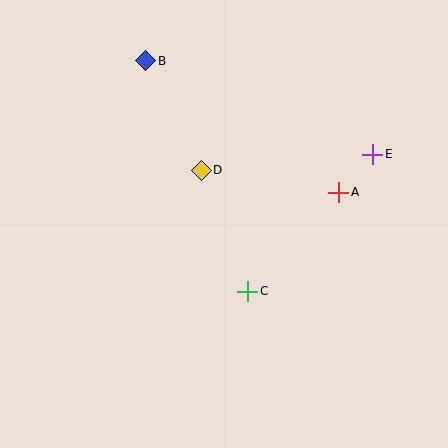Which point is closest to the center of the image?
Point D at (201, 170) is closest to the center.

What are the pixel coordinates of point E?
Point E is at (373, 154).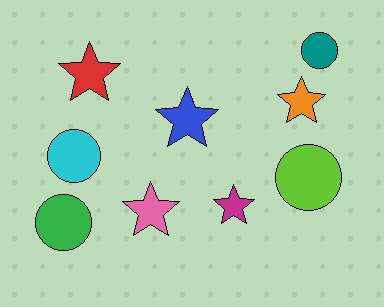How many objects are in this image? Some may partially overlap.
There are 9 objects.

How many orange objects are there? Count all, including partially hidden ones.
There is 1 orange object.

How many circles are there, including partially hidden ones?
There are 4 circles.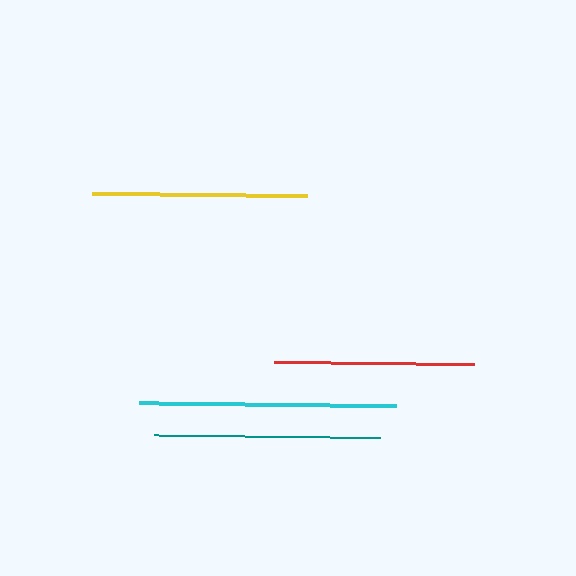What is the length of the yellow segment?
The yellow segment is approximately 216 pixels long.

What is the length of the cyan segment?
The cyan segment is approximately 257 pixels long.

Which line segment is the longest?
The cyan line is the longest at approximately 257 pixels.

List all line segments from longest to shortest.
From longest to shortest: cyan, teal, yellow, red.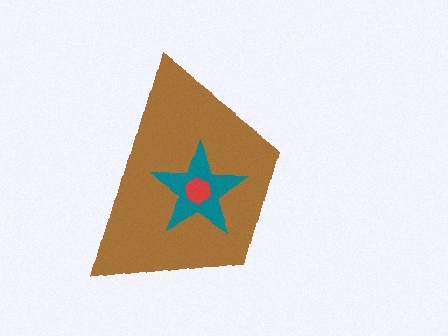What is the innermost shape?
The red hexagon.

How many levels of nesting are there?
3.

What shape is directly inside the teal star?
The red hexagon.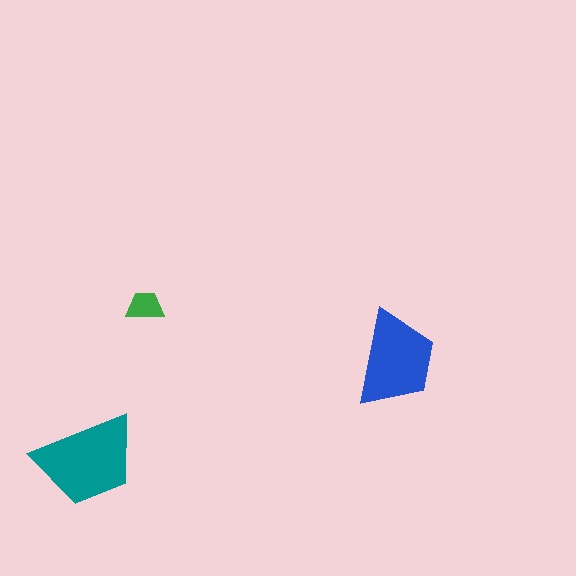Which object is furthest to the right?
The blue trapezoid is rightmost.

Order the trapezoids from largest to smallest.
the teal one, the blue one, the green one.